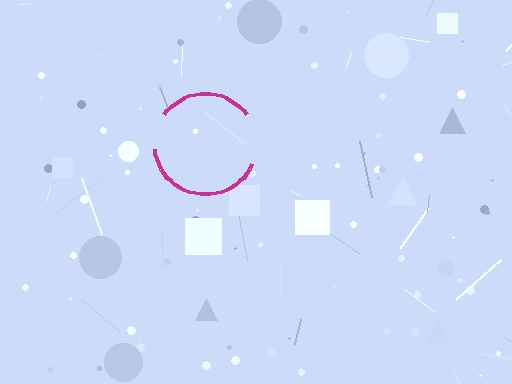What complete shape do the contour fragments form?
The contour fragments form a circle.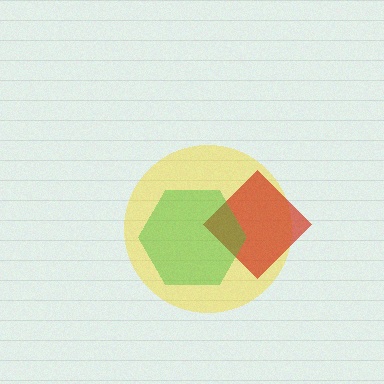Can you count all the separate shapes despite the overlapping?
Yes, there are 3 separate shapes.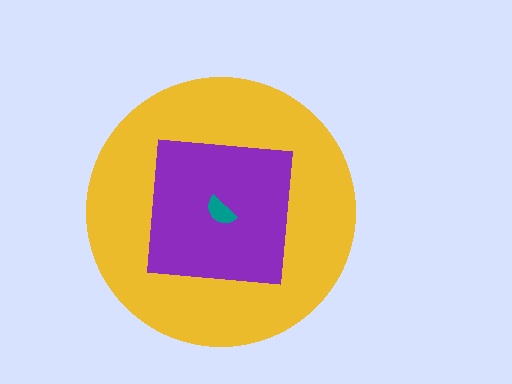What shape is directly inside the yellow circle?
The purple square.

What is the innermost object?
The teal semicircle.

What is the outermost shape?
The yellow circle.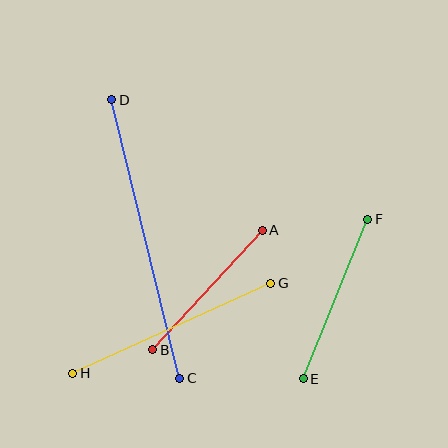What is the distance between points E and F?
The distance is approximately 172 pixels.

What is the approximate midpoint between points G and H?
The midpoint is at approximately (172, 328) pixels.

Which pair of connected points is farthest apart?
Points C and D are farthest apart.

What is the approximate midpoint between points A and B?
The midpoint is at approximately (208, 290) pixels.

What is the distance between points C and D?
The distance is approximately 287 pixels.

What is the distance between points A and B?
The distance is approximately 162 pixels.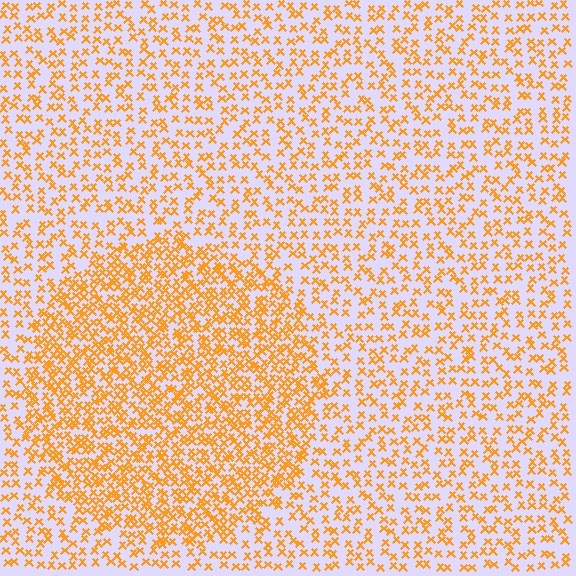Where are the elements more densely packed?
The elements are more densely packed inside the circle boundary.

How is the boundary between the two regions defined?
The boundary is defined by a change in element density (approximately 2.0x ratio). All elements are the same color, size, and shape.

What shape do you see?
I see a circle.